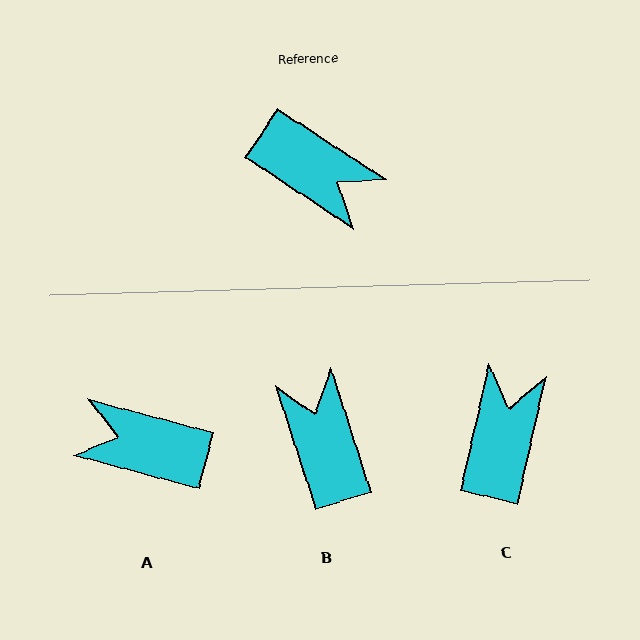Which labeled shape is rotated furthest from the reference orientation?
A, about 162 degrees away.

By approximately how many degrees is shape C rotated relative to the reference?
Approximately 110 degrees counter-clockwise.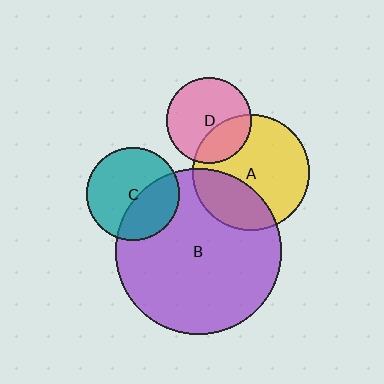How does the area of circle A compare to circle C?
Approximately 1.6 times.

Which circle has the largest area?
Circle B (purple).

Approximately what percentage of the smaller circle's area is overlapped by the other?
Approximately 30%.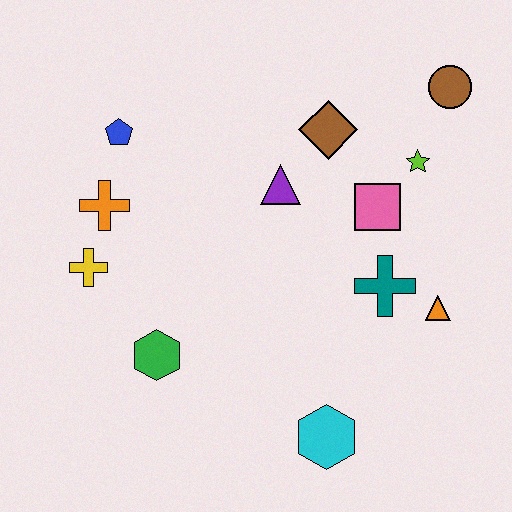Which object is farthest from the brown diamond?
The cyan hexagon is farthest from the brown diamond.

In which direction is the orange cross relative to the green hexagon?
The orange cross is above the green hexagon.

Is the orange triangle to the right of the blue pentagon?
Yes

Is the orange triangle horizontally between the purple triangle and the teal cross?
No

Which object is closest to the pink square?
The lime star is closest to the pink square.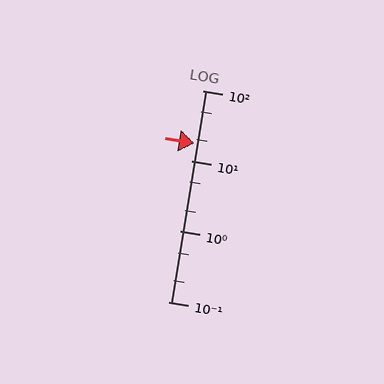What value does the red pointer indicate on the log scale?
The pointer indicates approximately 18.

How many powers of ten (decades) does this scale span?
The scale spans 3 decades, from 0.1 to 100.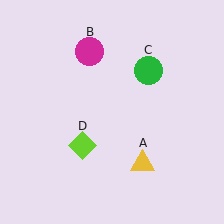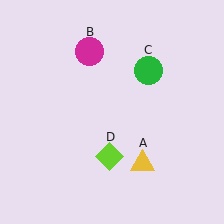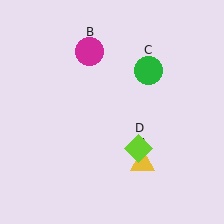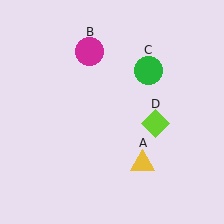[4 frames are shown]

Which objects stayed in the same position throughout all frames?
Yellow triangle (object A) and magenta circle (object B) and green circle (object C) remained stationary.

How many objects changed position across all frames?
1 object changed position: lime diamond (object D).